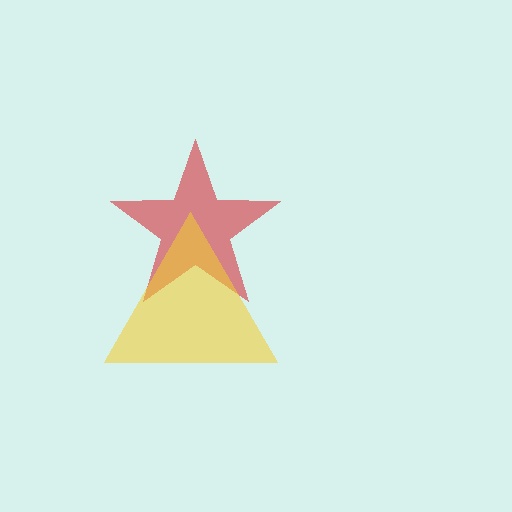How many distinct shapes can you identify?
There are 2 distinct shapes: a red star, a yellow triangle.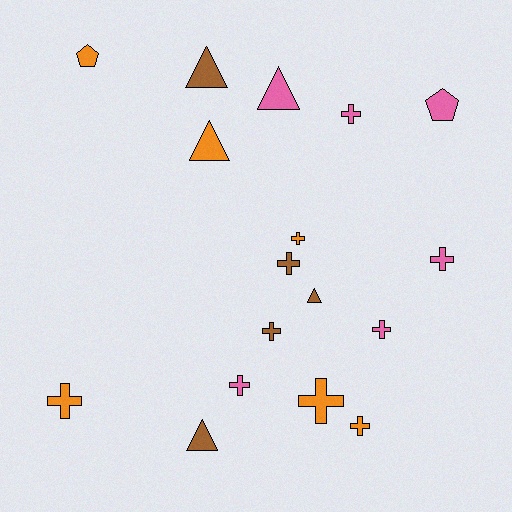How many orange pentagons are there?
There is 1 orange pentagon.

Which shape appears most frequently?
Cross, with 10 objects.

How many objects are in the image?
There are 17 objects.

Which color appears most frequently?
Orange, with 6 objects.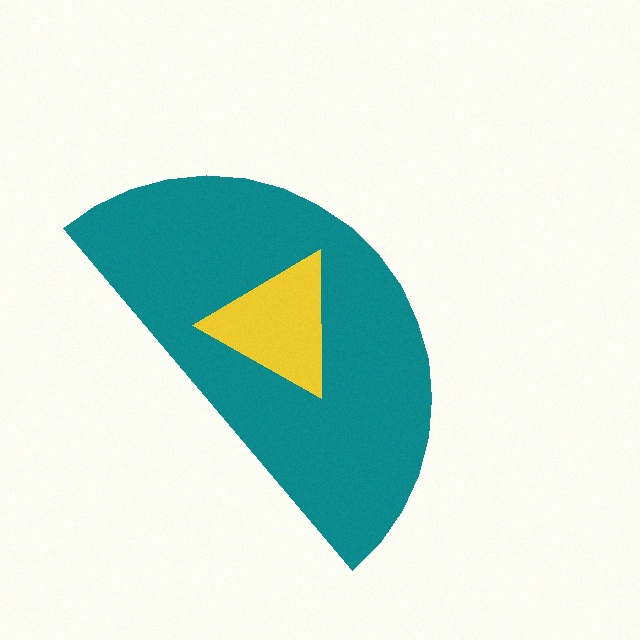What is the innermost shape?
The yellow triangle.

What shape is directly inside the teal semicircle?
The yellow triangle.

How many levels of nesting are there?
2.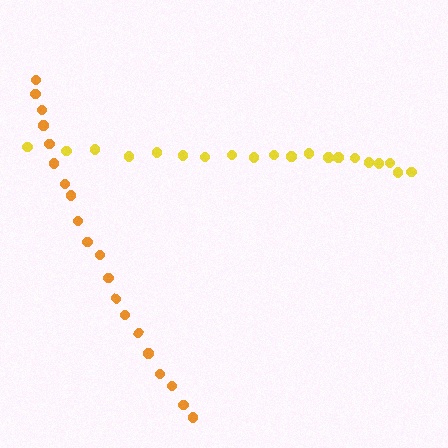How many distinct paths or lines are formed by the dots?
There are 2 distinct paths.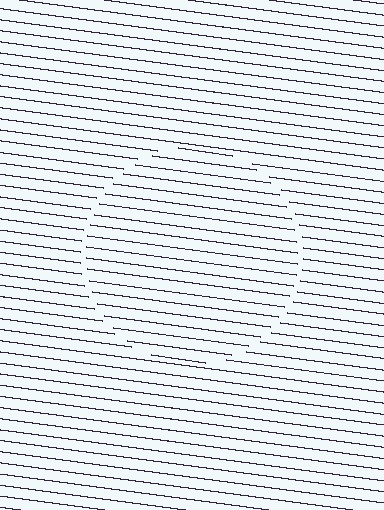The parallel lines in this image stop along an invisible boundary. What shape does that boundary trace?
An illusory circle. The interior of the shape contains the same grating, shifted by half a period — the contour is defined by the phase discontinuity where line-ends from the inner and outer gratings abut.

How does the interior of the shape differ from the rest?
The interior of the shape contains the same grating, shifted by half a period — the contour is defined by the phase discontinuity where line-ends from the inner and outer gratings abut.